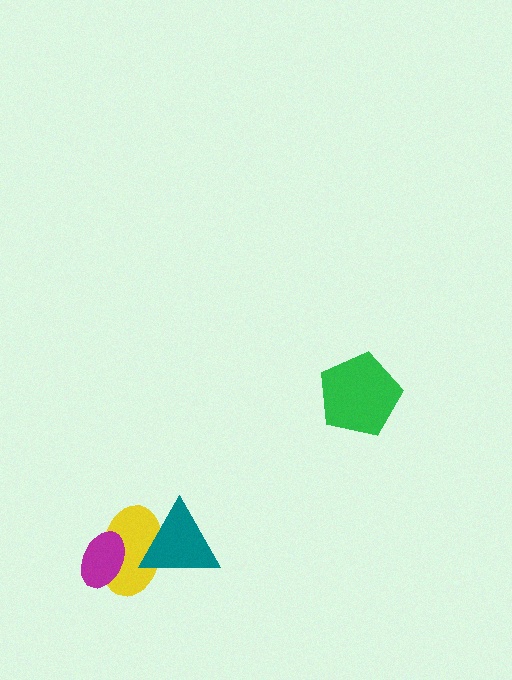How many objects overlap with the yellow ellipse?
2 objects overlap with the yellow ellipse.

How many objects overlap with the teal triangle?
1 object overlaps with the teal triangle.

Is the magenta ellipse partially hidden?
No, no other shape covers it.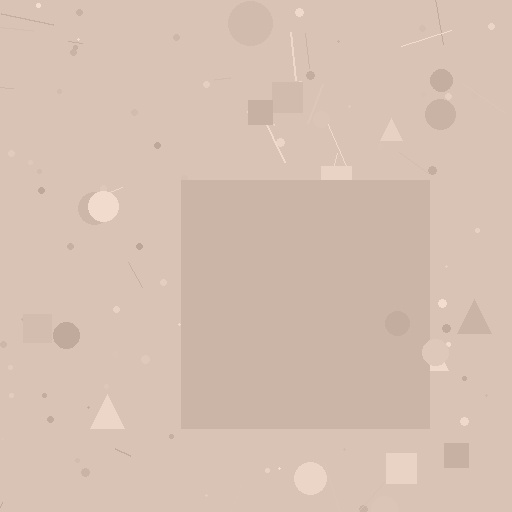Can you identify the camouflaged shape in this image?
The camouflaged shape is a square.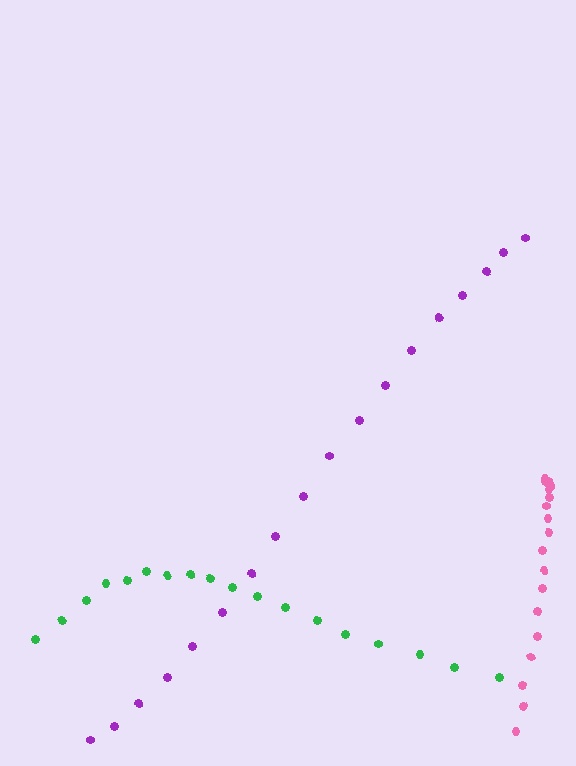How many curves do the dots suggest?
There are 3 distinct paths.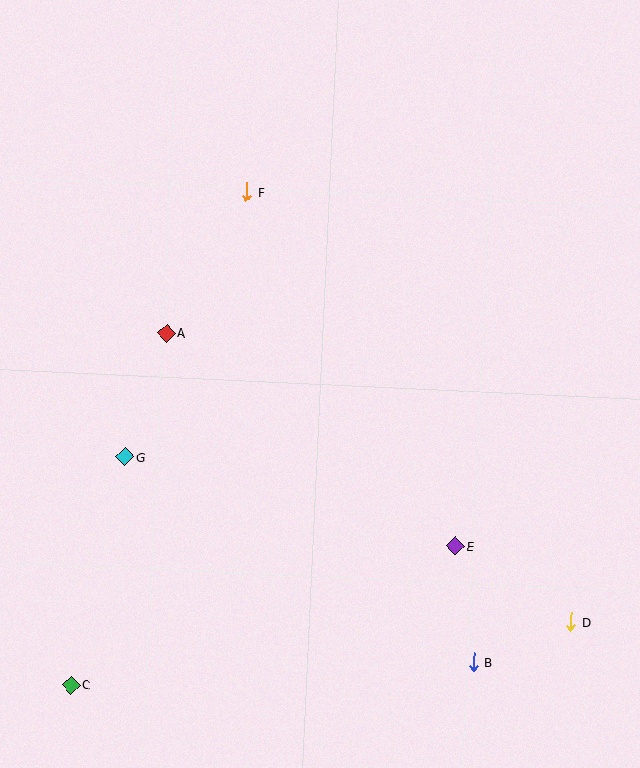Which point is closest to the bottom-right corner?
Point D is closest to the bottom-right corner.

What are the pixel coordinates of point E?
Point E is at (455, 546).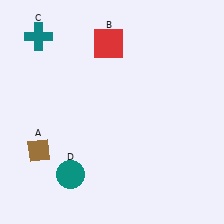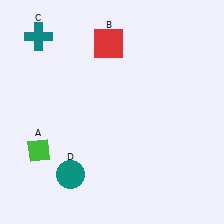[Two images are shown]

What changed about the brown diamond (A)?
In Image 1, A is brown. In Image 2, it changed to green.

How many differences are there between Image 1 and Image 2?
There is 1 difference between the two images.